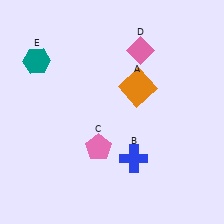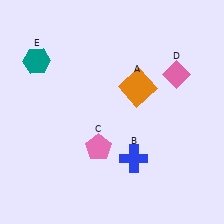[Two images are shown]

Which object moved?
The pink diamond (D) moved right.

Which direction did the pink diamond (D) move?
The pink diamond (D) moved right.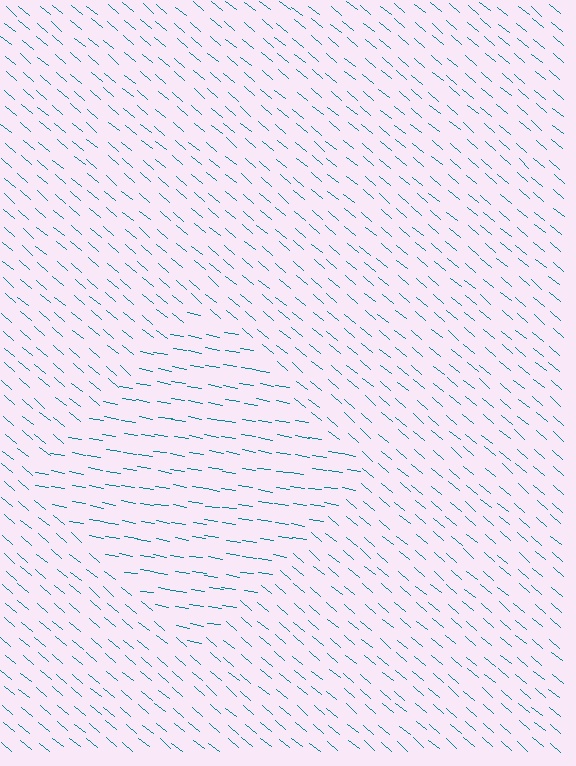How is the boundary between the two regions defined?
The boundary is defined purely by a change in line orientation (approximately 31 degrees difference). All lines are the same color and thickness.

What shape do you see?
I see a diamond.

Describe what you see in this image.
The image is filled with small teal line segments. A diamond region in the image has lines oriented differently from the surrounding lines, creating a visible texture boundary.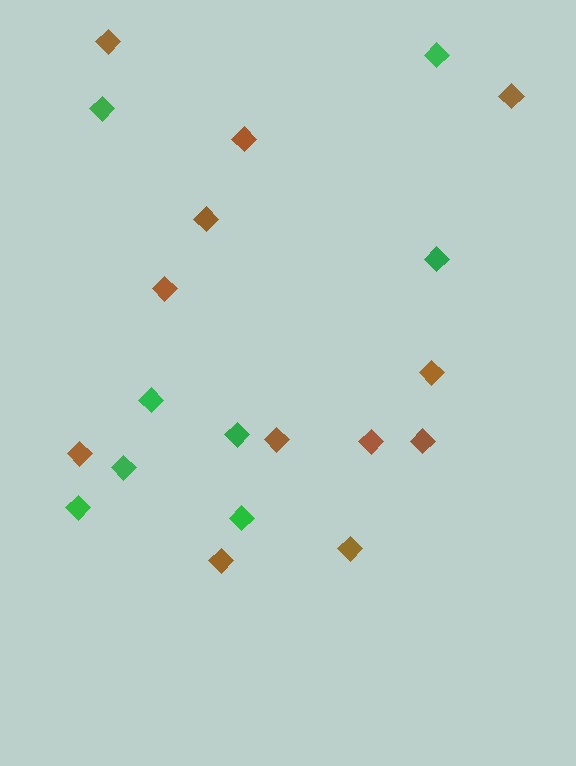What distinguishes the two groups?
There are 2 groups: one group of brown diamonds (12) and one group of green diamonds (8).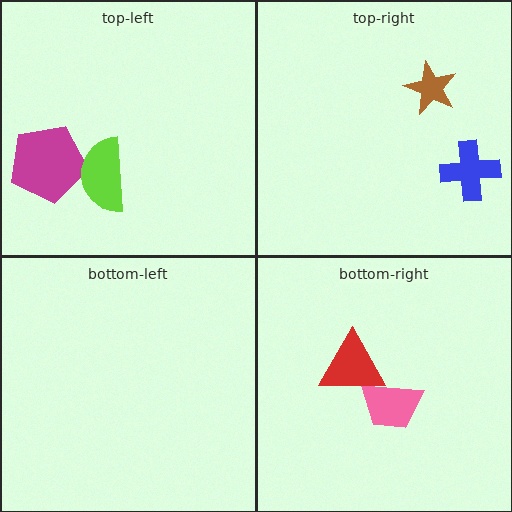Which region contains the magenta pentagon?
The top-left region.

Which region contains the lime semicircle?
The top-left region.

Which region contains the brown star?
The top-right region.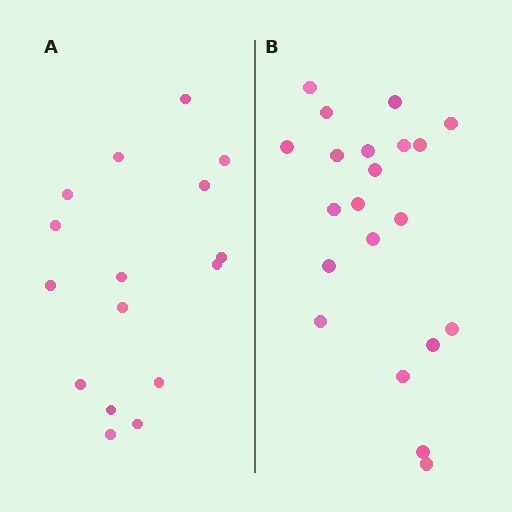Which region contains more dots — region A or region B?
Region B (the right region) has more dots.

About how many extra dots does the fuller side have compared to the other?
Region B has about 5 more dots than region A.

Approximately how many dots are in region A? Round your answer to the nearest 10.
About 20 dots. (The exact count is 16, which rounds to 20.)